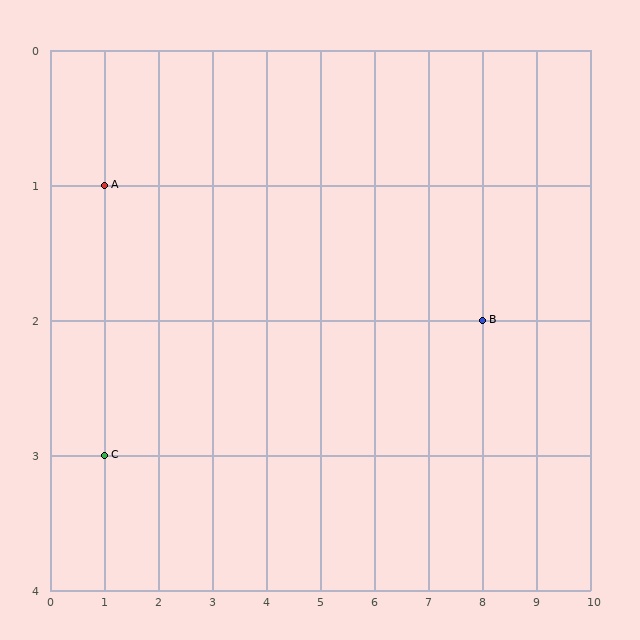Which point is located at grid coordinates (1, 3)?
Point C is at (1, 3).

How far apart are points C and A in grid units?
Points C and A are 2 rows apart.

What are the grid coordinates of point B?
Point B is at grid coordinates (8, 2).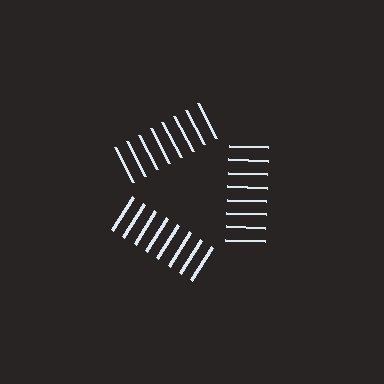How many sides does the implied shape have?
3 sides — the line-ends trace a triangle.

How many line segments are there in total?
24 — 8 along each of the 3 edges.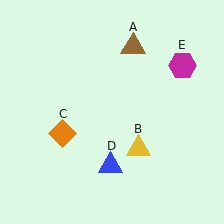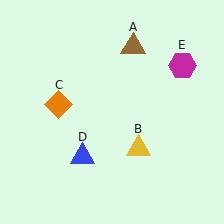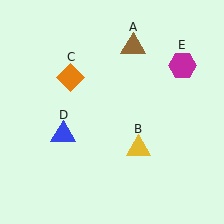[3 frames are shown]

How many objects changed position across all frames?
2 objects changed position: orange diamond (object C), blue triangle (object D).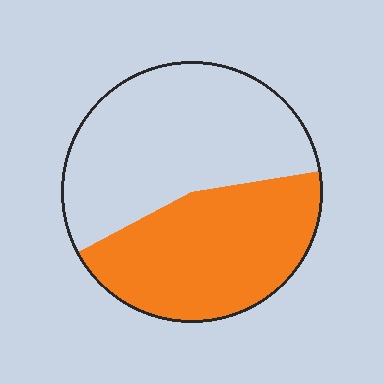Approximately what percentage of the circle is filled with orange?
Approximately 45%.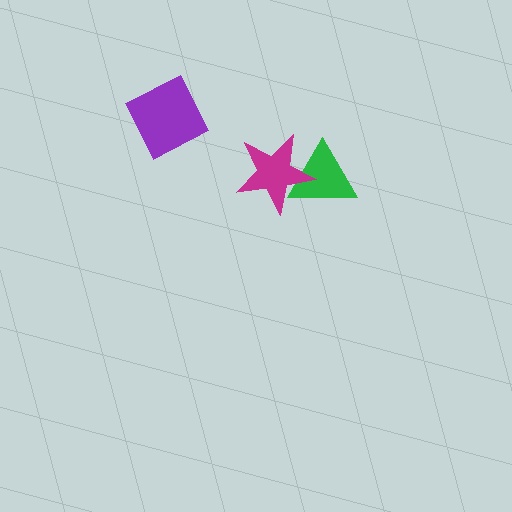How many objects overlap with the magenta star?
1 object overlaps with the magenta star.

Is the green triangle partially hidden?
Yes, it is partially covered by another shape.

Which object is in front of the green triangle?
The magenta star is in front of the green triangle.